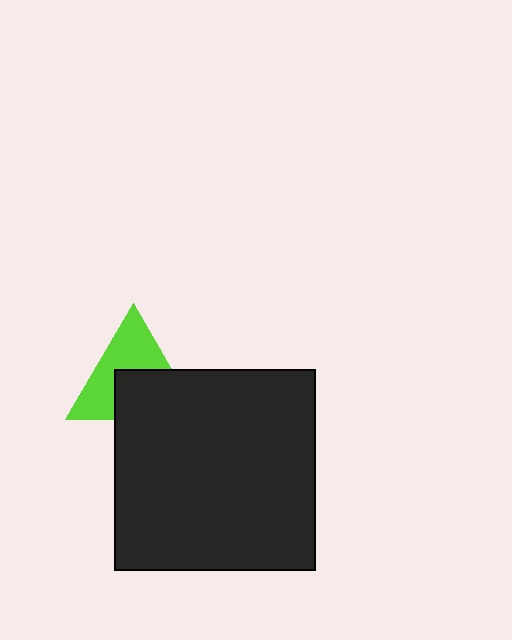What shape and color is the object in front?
The object in front is a black square.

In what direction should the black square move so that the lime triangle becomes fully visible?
The black square should move down. That is the shortest direction to clear the overlap and leave the lime triangle fully visible.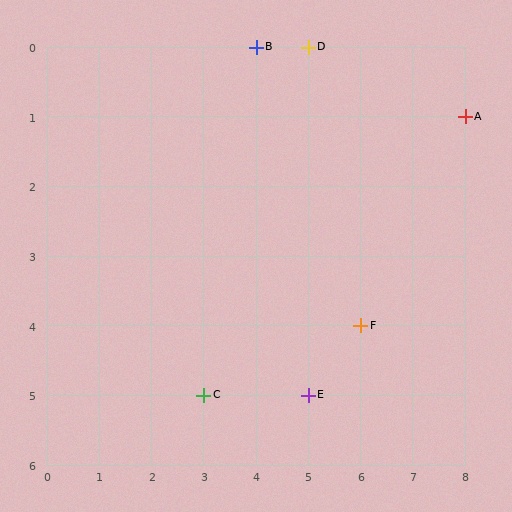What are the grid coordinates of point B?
Point B is at grid coordinates (4, 0).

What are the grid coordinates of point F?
Point F is at grid coordinates (6, 4).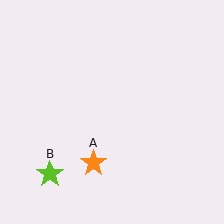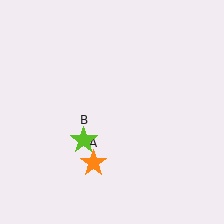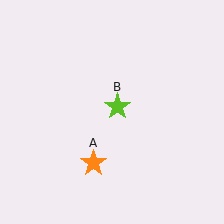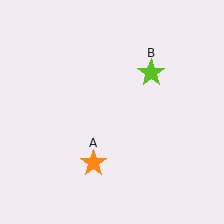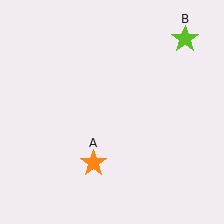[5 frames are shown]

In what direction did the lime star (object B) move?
The lime star (object B) moved up and to the right.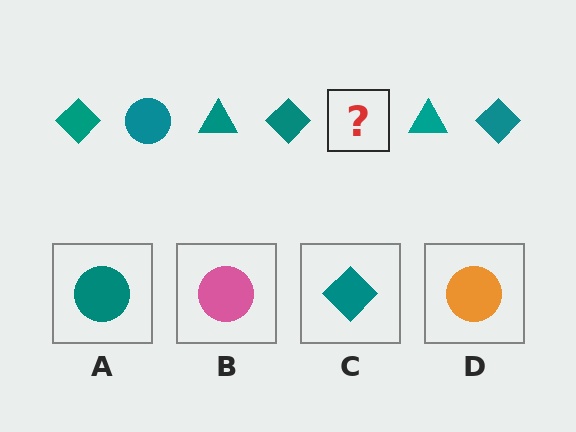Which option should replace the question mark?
Option A.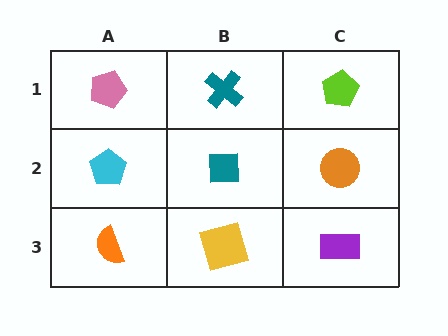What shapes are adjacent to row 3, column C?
An orange circle (row 2, column C), a yellow square (row 3, column B).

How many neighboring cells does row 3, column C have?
2.